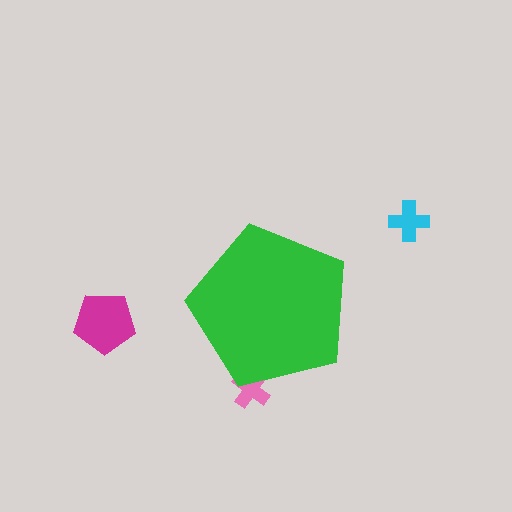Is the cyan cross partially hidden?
No, the cyan cross is fully visible.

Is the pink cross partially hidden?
Yes, the pink cross is partially hidden behind the green pentagon.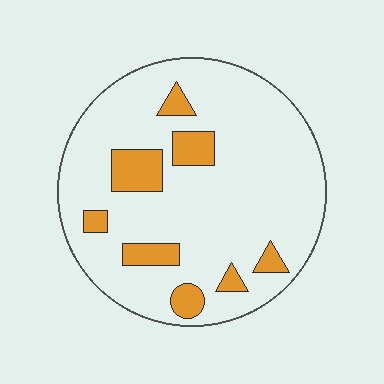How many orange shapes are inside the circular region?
8.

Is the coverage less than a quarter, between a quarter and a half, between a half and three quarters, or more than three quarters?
Less than a quarter.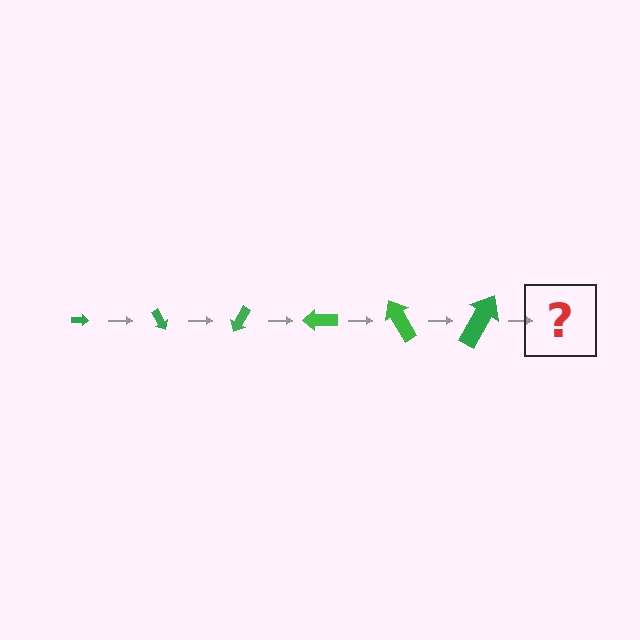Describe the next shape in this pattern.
It should be an arrow, larger than the previous one and rotated 360 degrees from the start.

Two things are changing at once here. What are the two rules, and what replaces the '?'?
The two rules are that the arrow grows larger each step and it rotates 60 degrees each step. The '?' should be an arrow, larger than the previous one and rotated 360 degrees from the start.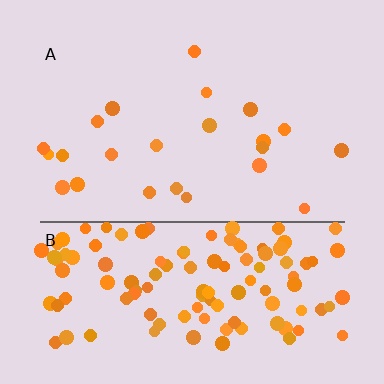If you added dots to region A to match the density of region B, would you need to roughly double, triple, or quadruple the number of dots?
Approximately quadruple.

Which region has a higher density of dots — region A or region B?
B (the bottom).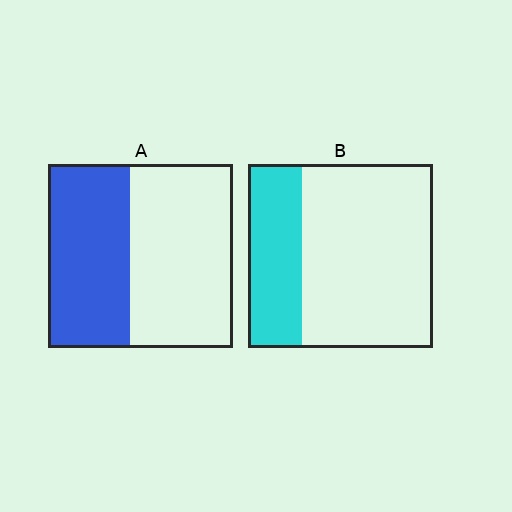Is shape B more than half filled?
No.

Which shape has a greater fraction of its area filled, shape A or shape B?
Shape A.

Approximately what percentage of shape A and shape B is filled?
A is approximately 45% and B is approximately 30%.